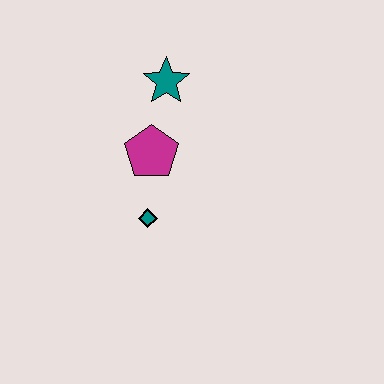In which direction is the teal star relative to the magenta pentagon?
The teal star is above the magenta pentagon.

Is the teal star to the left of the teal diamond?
No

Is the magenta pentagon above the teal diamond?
Yes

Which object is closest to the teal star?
The magenta pentagon is closest to the teal star.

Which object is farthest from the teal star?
The teal diamond is farthest from the teal star.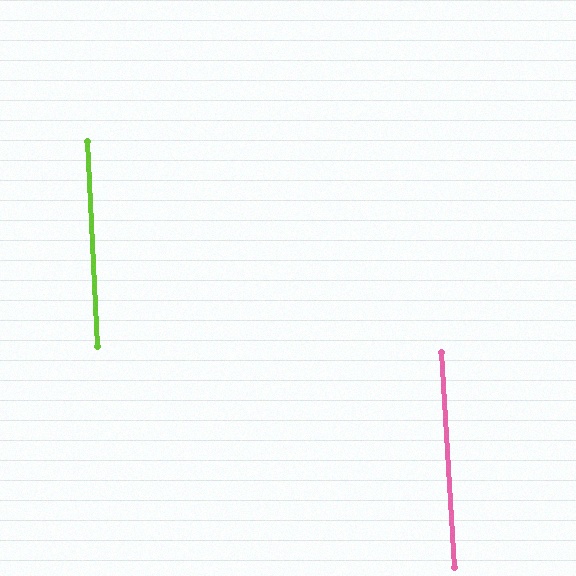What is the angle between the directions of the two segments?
Approximately 1 degree.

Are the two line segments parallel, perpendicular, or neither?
Parallel — their directions differ by only 0.5°.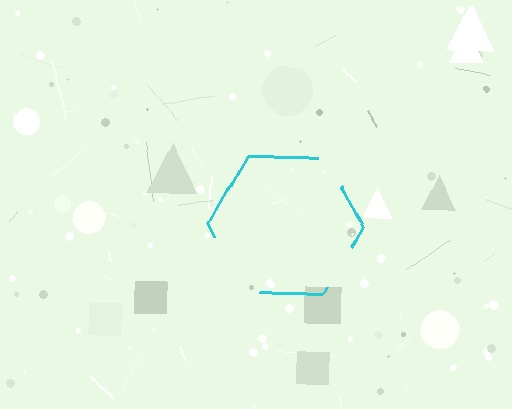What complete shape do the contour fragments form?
The contour fragments form a hexagon.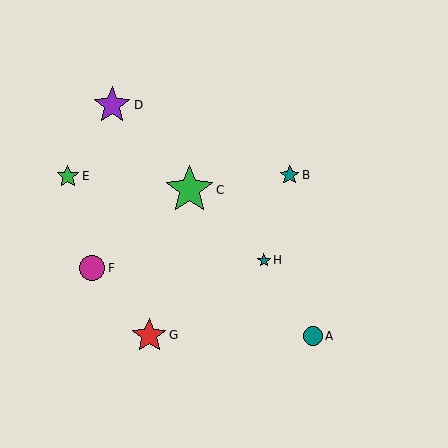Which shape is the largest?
The green star (labeled C) is the largest.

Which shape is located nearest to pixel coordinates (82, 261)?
The magenta circle (labeled F) at (92, 268) is nearest to that location.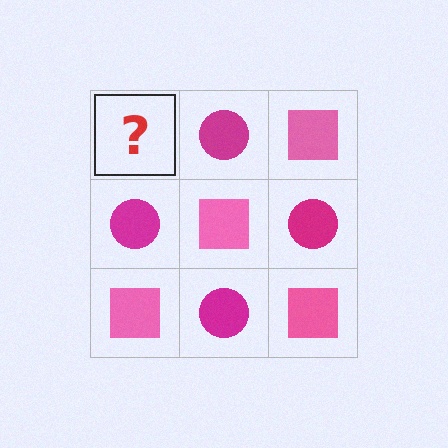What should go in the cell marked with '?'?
The missing cell should contain a pink square.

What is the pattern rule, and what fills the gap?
The rule is that it alternates pink square and magenta circle in a checkerboard pattern. The gap should be filled with a pink square.